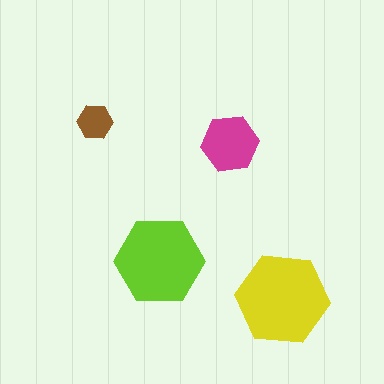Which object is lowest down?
The yellow hexagon is bottommost.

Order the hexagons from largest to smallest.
the yellow one, the lime one, the magenta one, the brown one.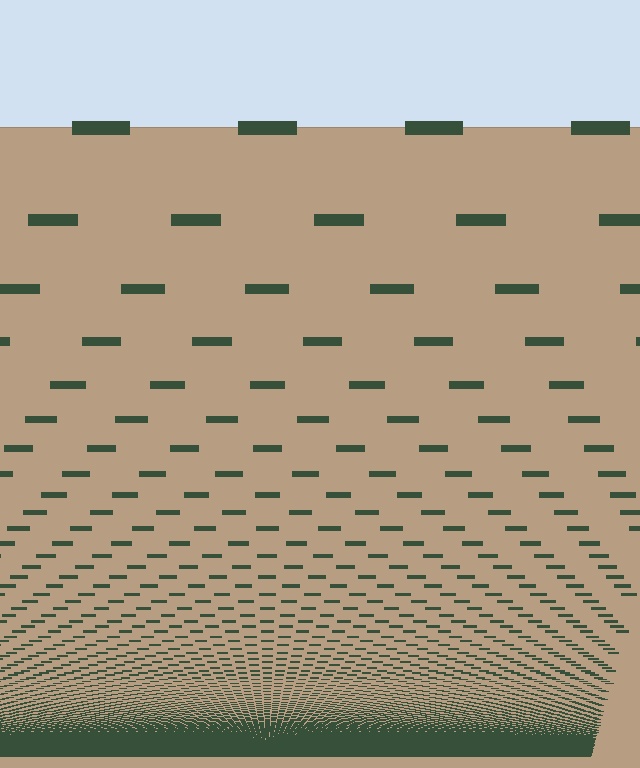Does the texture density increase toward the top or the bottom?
Density increases toward the bottom.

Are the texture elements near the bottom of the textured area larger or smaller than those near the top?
Smaller. The gradient is inverted — elements near the bottom are smaller and denser.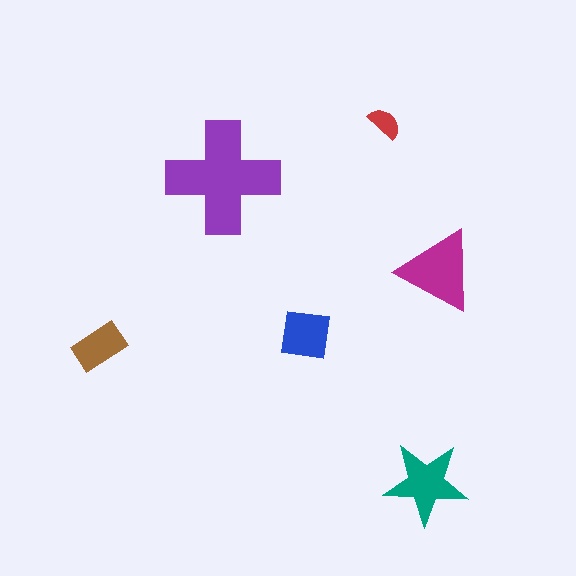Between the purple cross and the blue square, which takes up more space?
The purple cross.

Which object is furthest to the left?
The brown rectangle is leftmost.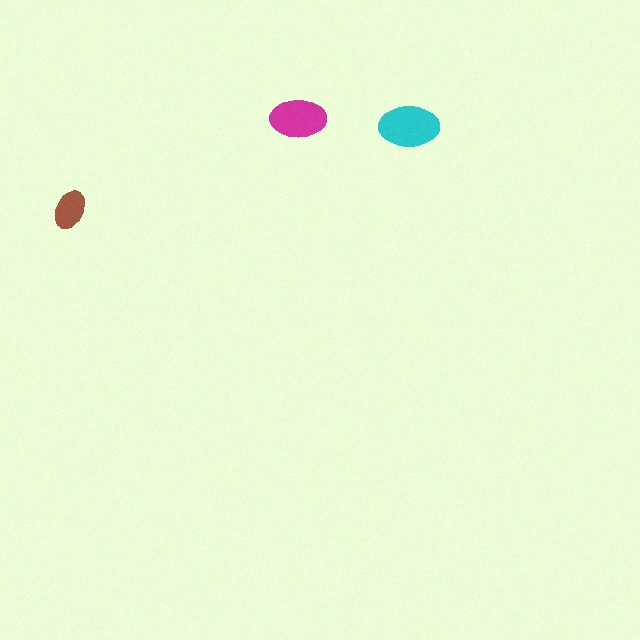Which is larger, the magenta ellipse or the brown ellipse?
The magenta one.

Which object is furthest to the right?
The cyan ellipse is rightmost.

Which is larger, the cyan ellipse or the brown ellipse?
The cyan one.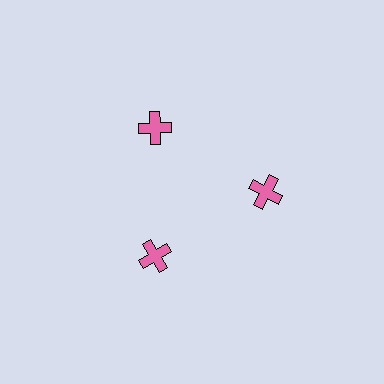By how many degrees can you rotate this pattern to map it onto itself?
The pattern maps onto itself every 120 degrees of rotation.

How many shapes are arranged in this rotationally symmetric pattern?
There are 3 shapes, arranged in 3 groups of 1.